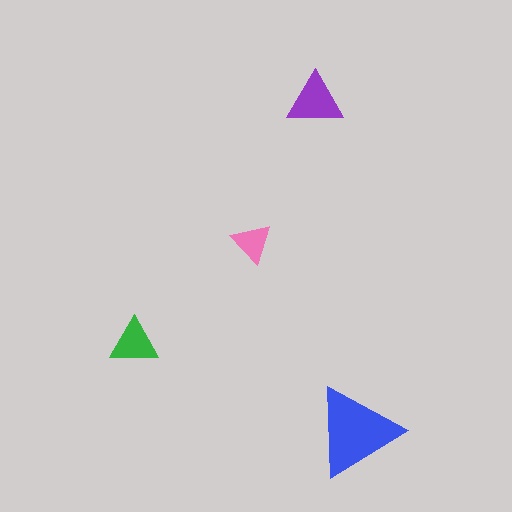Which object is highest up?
The purple triangle is topmost.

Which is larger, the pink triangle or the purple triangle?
The purple one.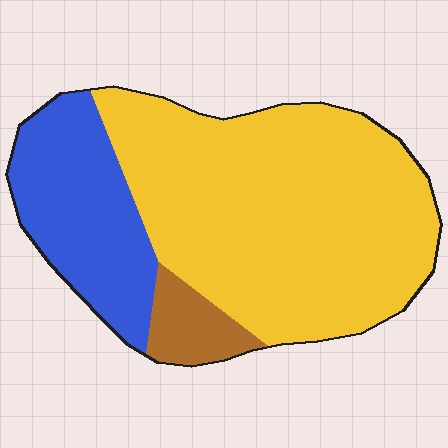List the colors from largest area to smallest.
From largest to smallest: yellow, blue, brown.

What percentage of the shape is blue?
Blue takes up about one quarter (1/4) of the shape.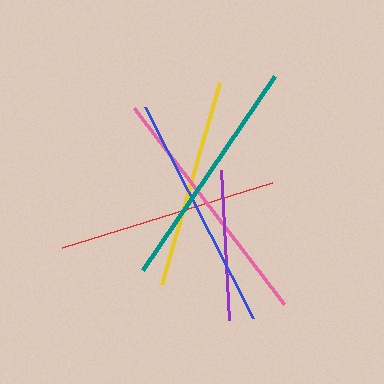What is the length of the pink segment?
The pink segment is approximately 246 pixels long.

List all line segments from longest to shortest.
From longest to shortest: pink, blue, teal, red, yellow, purple.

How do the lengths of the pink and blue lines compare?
The pink and blue lines are approximately the same length.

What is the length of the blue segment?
The blue segment is approximately 237 pixels long.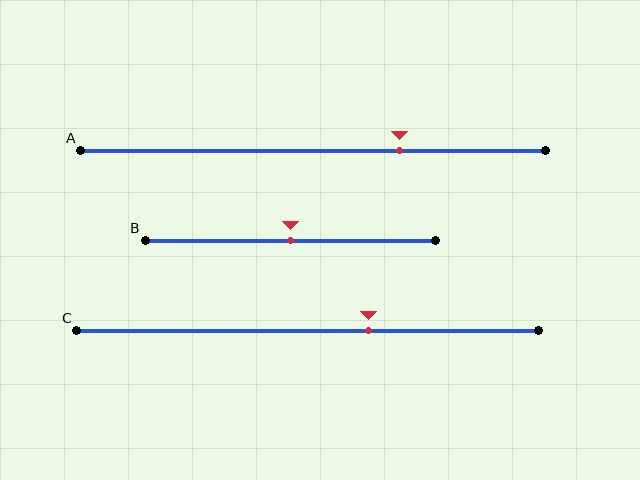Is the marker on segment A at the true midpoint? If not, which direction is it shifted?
No, the marker on segment A is shifted to the right by about 19% of the segment length.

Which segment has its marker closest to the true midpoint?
Segment B has its marker closest to the true midpoint.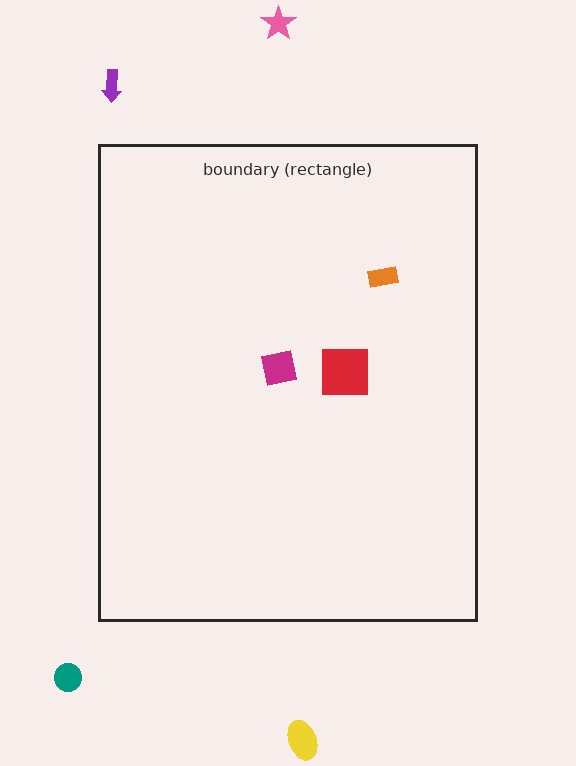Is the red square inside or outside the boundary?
Inside.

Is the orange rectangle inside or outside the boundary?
Inside.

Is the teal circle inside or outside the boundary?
Outside.